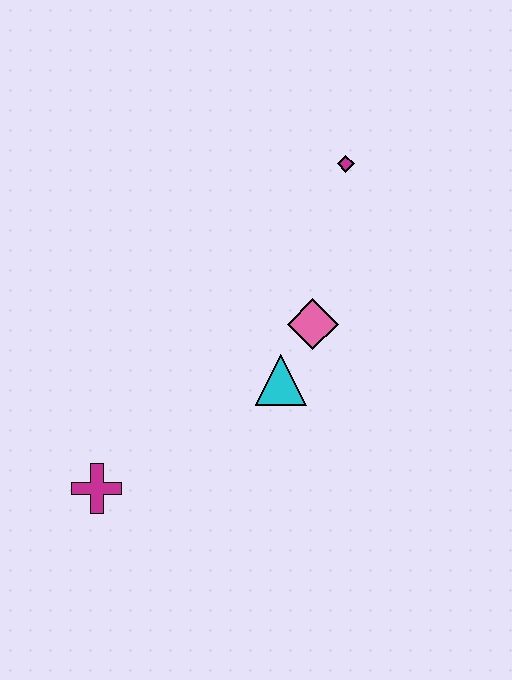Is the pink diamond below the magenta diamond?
Yes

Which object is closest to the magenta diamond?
The pink diamond is closest to the magenta diamond.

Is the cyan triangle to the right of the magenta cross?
Yes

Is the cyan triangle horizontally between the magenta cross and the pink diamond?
Yes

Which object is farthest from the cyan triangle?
The magenta diamond is farthest from the cyan triangle.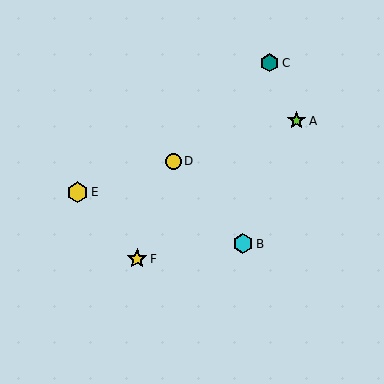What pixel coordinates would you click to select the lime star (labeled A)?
Click at (296, 121) to select the lime star A.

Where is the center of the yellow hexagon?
The center of the yellow hexagon is at (78, 192).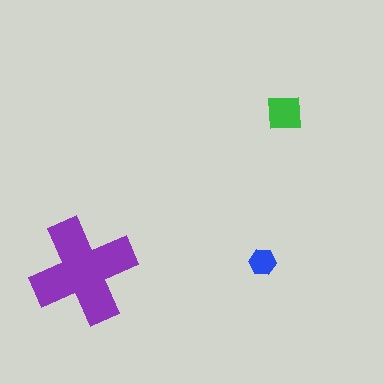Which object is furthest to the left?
The purple cross is leftmost.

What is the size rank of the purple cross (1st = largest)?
1st.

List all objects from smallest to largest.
The blue hexagon, the green square, the purple cross.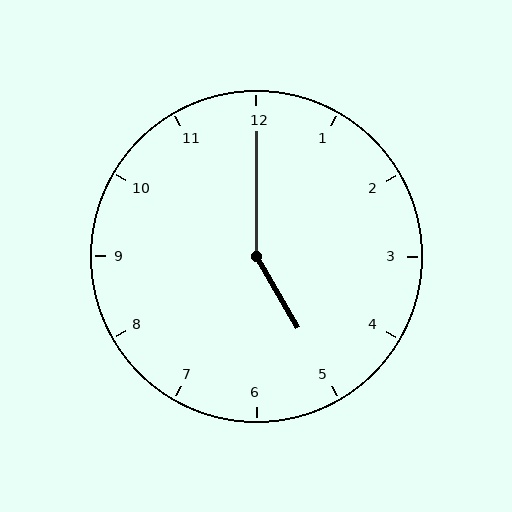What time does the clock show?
5:00.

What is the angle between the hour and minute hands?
Approximately 150 degrees.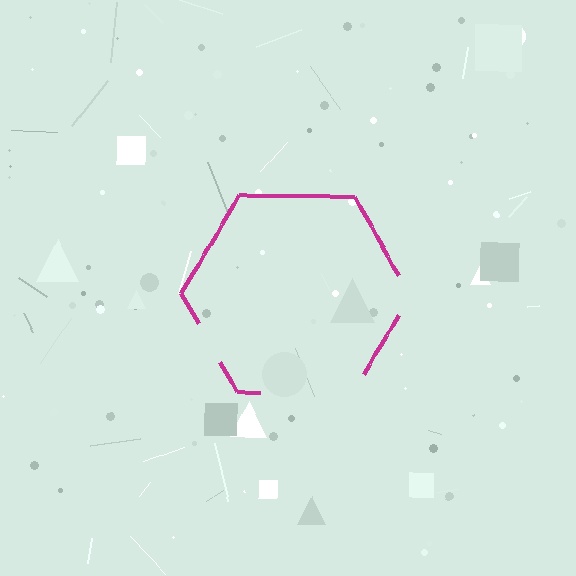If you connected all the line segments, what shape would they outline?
They would outline a hexagon.